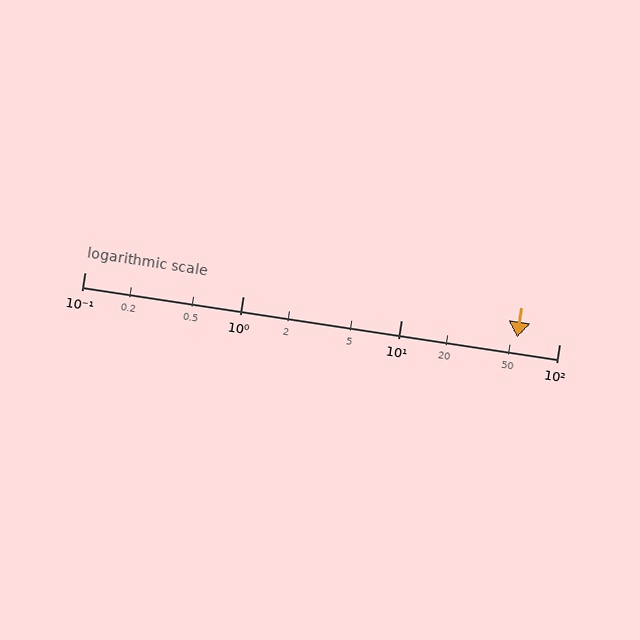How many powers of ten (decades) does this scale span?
The scale spans 3 decades, from 0.1 to 100.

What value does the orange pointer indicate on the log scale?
The pointer indicates approximately 54.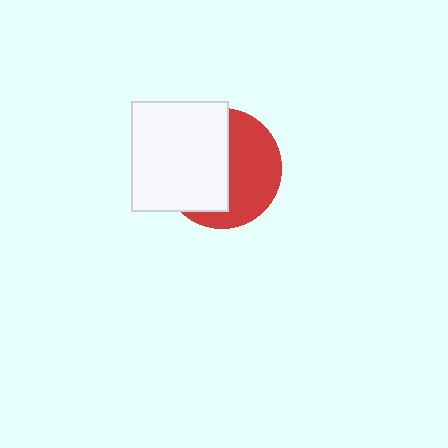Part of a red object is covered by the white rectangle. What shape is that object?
It is a circle.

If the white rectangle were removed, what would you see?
You would see the complete red circle.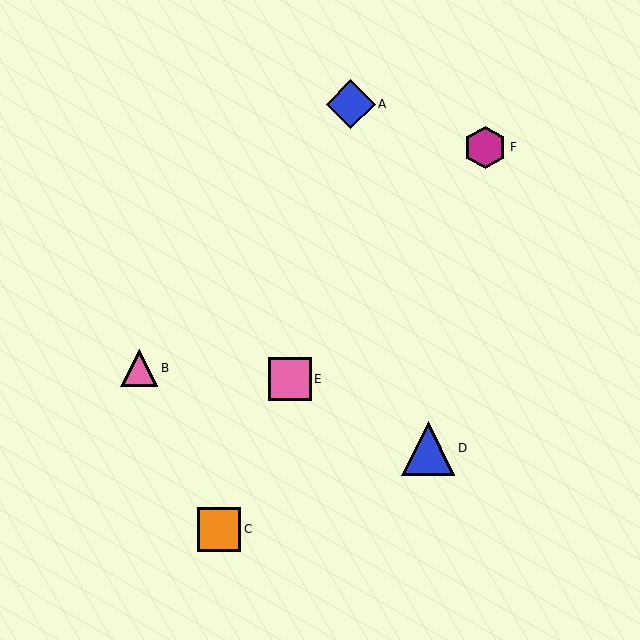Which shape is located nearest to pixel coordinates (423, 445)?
The blue triangle (labeled D) at (428, 448) is nearest to that location.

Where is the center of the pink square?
The center of the pink square is at (290, 379).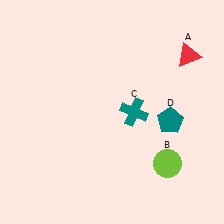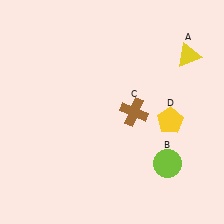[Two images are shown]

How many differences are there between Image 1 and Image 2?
There are 3 differences between the two images.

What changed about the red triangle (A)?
In Image 1, A is red. In Image 2, it changed to yellow.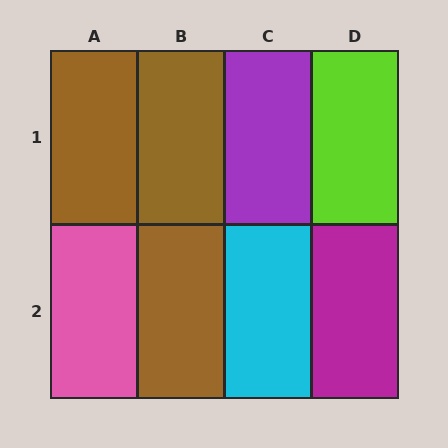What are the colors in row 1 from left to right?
Brown, brown, purple, lime.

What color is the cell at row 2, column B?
Brown.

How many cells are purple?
1 cell is purple.